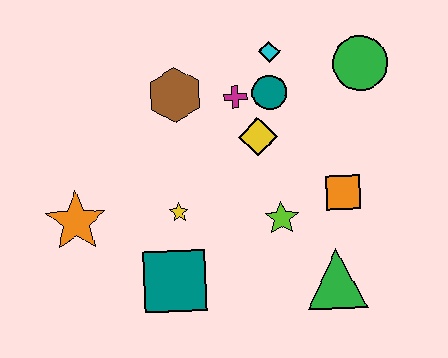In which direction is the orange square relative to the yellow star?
The orange square is to the right of the yellow star.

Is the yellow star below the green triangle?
No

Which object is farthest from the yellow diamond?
The orange star is farthest from the yellow diamond.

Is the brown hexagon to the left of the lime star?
Yes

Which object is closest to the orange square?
The lime star is closest to the orange square.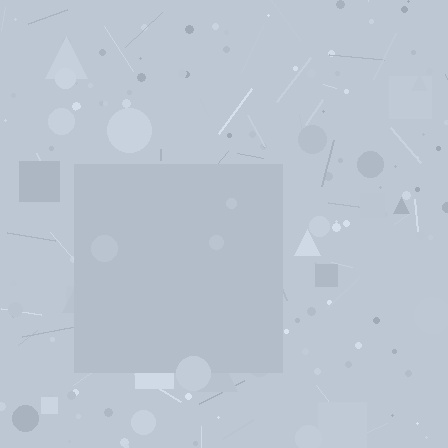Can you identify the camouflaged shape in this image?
The camouflaged shape is a square.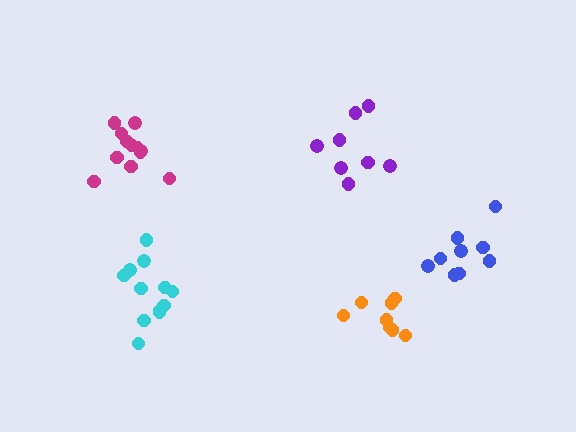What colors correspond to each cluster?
The clusters are colored: magenta, purple, cyan, orange, blue.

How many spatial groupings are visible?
There are 5 spatial groupings.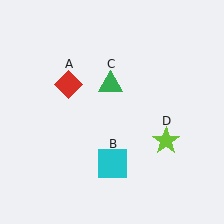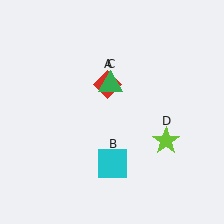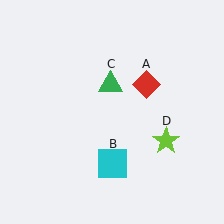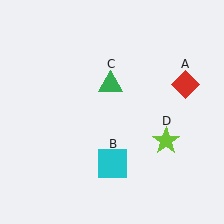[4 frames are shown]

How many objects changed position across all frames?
1 object changed position: red diamond (object A).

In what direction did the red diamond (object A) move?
The red diamond (object A) moved right.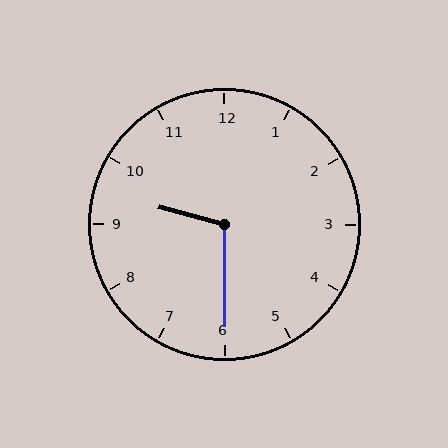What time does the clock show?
9:30.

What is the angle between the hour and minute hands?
Approximately 105 degrees.